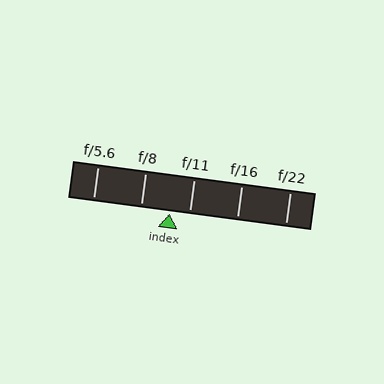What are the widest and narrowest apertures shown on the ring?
The widest aperture shown is f/5.6 and the narrowest is f/22.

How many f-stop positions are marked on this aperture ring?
There are 5 f-stop positions marked.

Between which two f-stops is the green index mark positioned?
The index mark is between f/8 and f/11.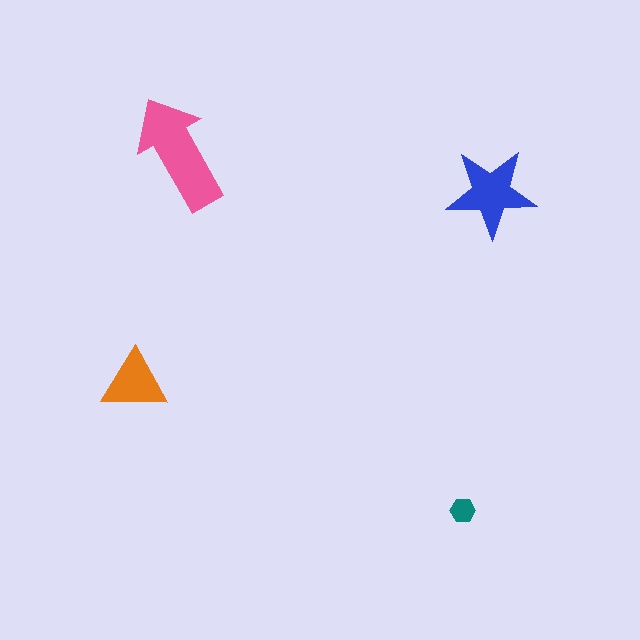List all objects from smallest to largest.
The teal hexagon, the orange triangle, the blue star, the pink arrow.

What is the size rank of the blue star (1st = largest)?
2nd.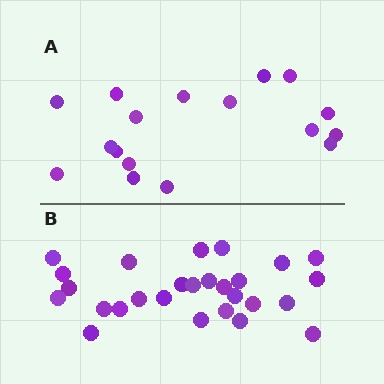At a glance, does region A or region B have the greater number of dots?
Region B (the bottom region) has more dots.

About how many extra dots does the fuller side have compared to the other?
Region B has roughly 10 or so more dots than region A.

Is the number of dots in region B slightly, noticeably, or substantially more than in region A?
Region B has substantially more. The ratio is roughly 1.6 to 1.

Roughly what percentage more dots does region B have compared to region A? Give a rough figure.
About 60% more.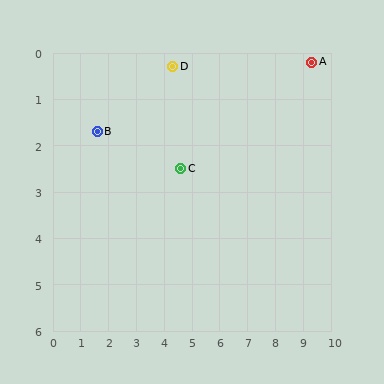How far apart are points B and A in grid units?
Points B and A are about 7.8 grid units apart.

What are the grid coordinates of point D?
Point D is at approximately (4.3, 0.3).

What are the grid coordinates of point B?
Point B is at approximately (1.6, 1.7).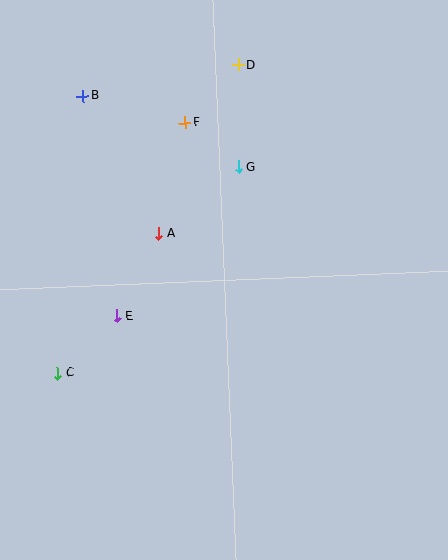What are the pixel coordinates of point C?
Point C is at (58, 373).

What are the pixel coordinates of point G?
Point G is at (238, 167).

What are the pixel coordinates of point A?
Point A is at (159, 233).